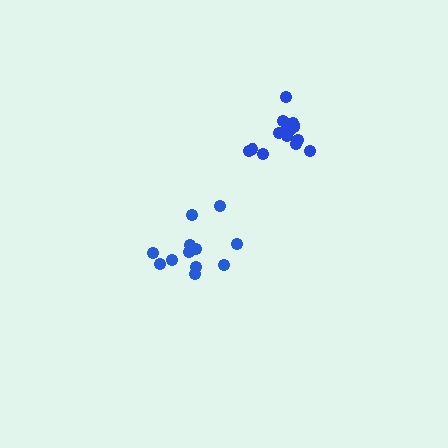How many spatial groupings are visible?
There are 2 spatial groupings.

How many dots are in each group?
Group 1: 16 dots, Group 2: 12 dots (28 total).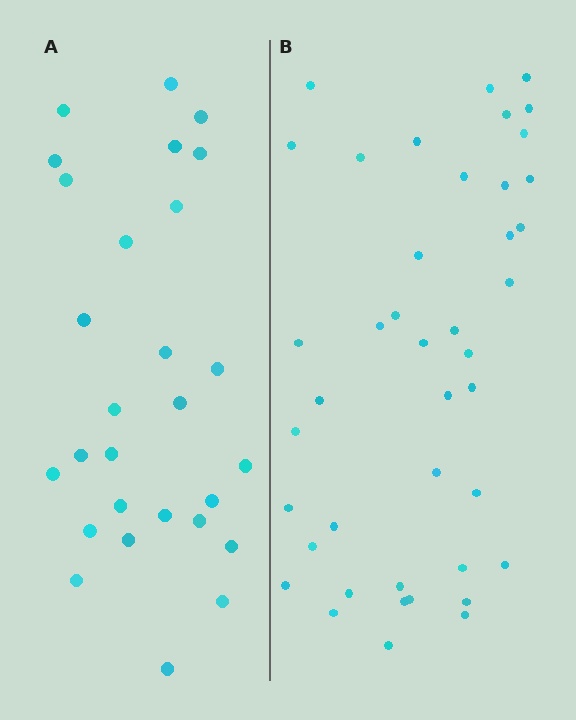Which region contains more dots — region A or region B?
Region B (the right region) has more dots.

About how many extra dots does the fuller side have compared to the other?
Region B has approximately 15 more dots than region A.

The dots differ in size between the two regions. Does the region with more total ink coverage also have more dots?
No. Region A has more total ink coverage because its dots are larger, but region B actually contains more individual dots. Total area can be misleading — the number of items is what matters here.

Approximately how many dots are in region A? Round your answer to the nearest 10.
About 30 dots. (The exact count is 28, which rounds to 30.)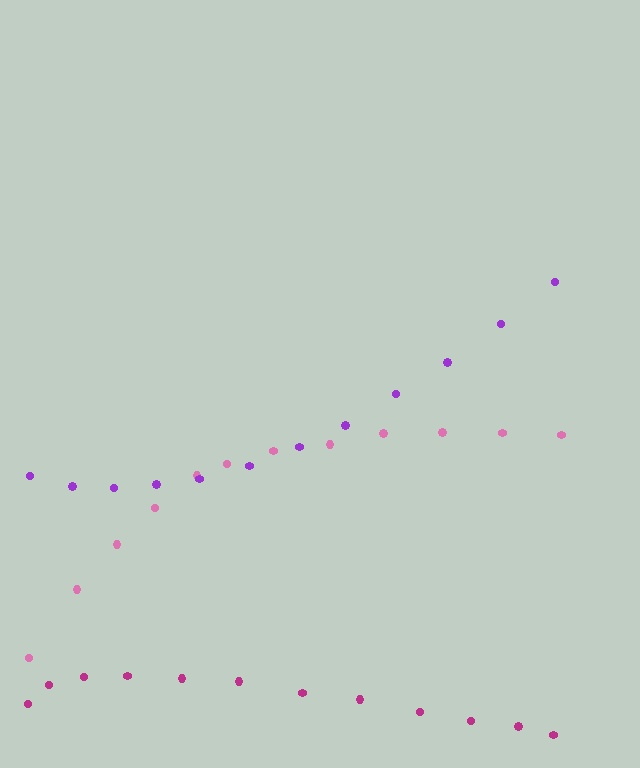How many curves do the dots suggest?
There are 3 distinct paths.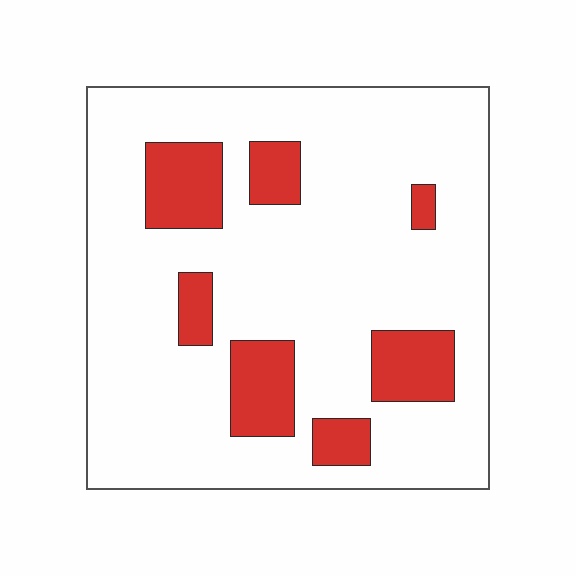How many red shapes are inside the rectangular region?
7.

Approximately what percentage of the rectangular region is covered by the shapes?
Approximately 20%.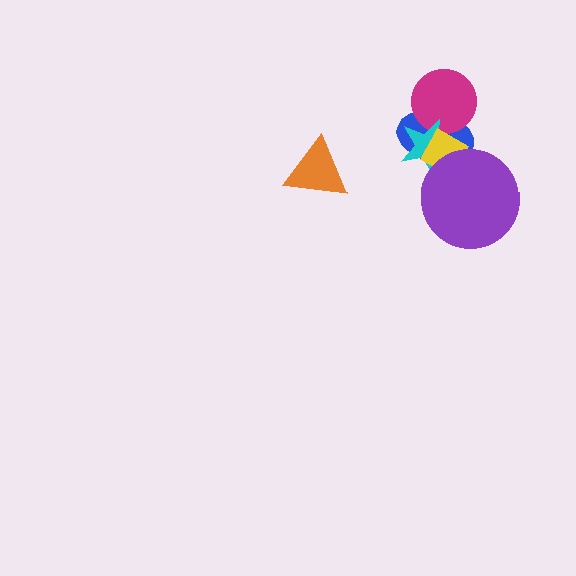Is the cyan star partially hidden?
Yes, it is partially covered by another shape.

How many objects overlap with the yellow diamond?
4 objects overlap with the yellow diamond.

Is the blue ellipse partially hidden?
Yes, it is partially covered by another shape.